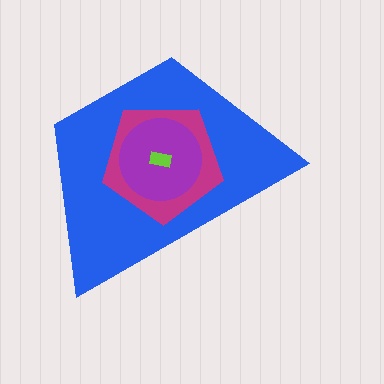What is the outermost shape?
The blue trapezoid.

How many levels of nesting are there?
4.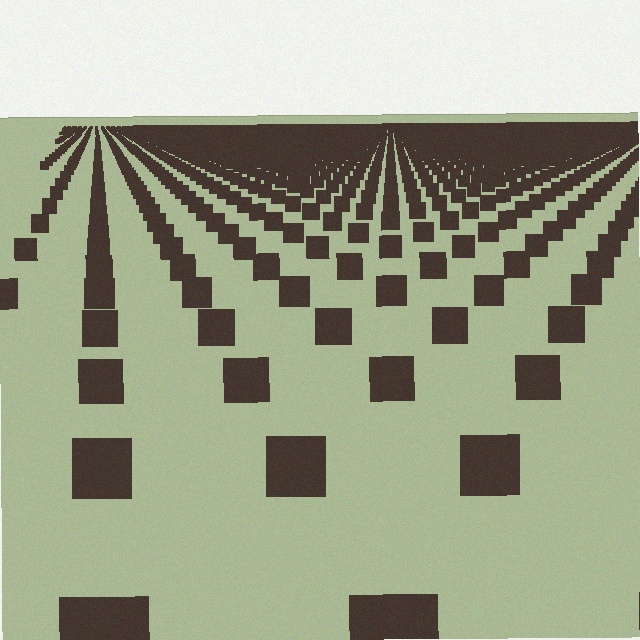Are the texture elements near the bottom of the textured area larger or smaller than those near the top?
Larger. Near the bottom, elements are closer to the viewer and appear at a bigger on-screen size.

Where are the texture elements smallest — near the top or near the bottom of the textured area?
Near the top.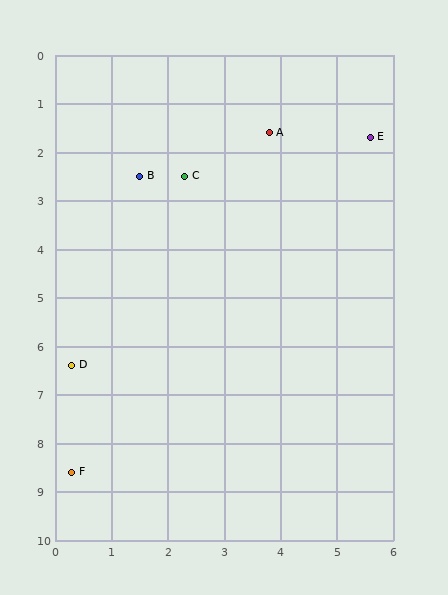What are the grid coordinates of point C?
Point C is at approximately (2.3, 2.5).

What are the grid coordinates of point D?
Point D is at approximately (0.3, 6.4).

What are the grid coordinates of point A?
Point A is at approximately (3.8, 1.6).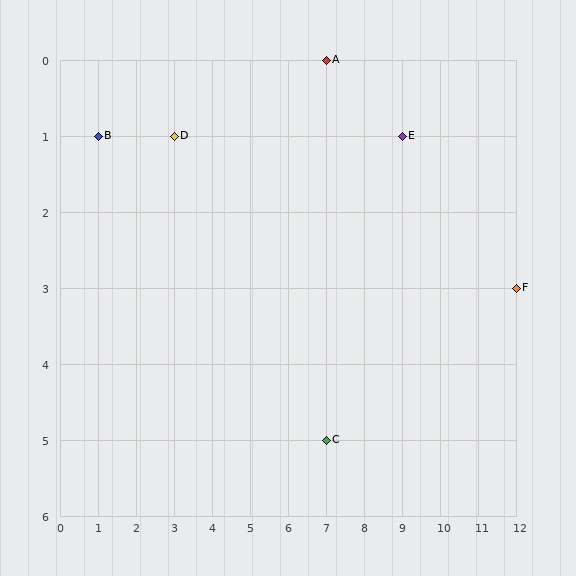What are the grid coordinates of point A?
Point A is at grid coordinates (7, 0).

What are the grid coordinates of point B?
Point B is at grid coordinates (1, 1).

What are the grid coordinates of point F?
Point F is at grid coordinates (12, 3).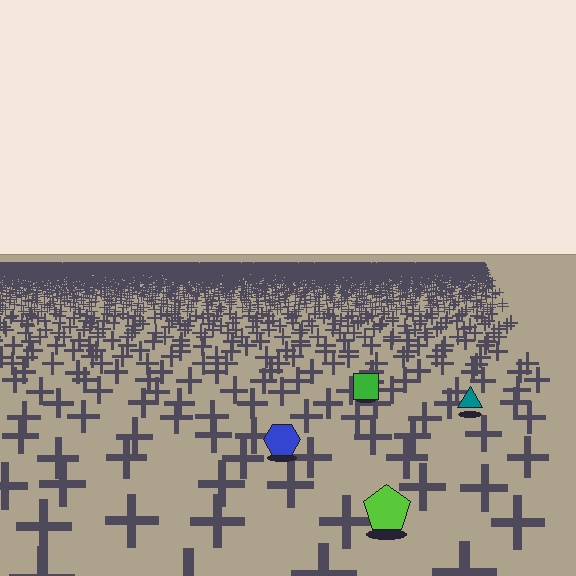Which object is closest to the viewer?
The lime pentagon is closest. The texture marks near it are larger and more spread out.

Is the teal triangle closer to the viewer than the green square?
Yes. The teal triangle is closer — you can tell from the texture gradient: the ground texture is coarser near it.